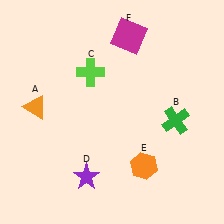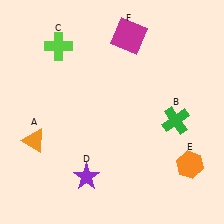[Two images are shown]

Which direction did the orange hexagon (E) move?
The orange hexagon (E) moved right.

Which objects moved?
The objects that moved are: the orange triangle (A), the lime cross (C), the orange hexagon (E).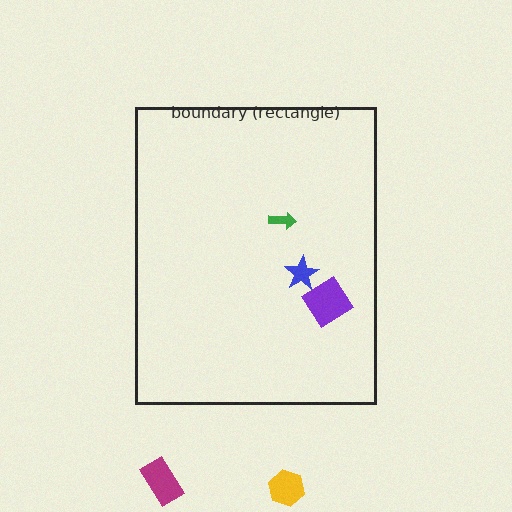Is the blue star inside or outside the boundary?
Inside.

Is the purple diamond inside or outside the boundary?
Inside.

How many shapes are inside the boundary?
3 inside, 2 outside.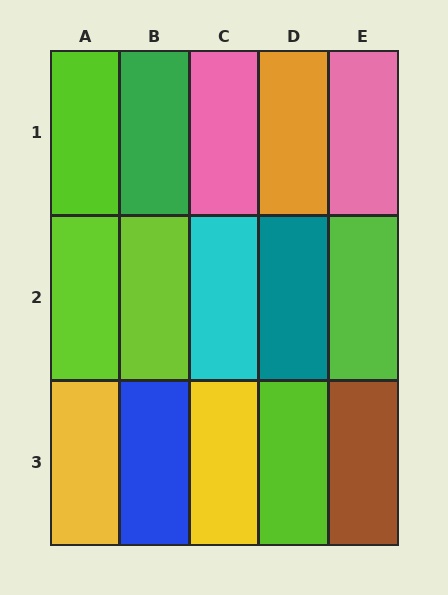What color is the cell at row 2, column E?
Lime.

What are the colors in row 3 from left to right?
Yellow, blue, yellow, lime, brown.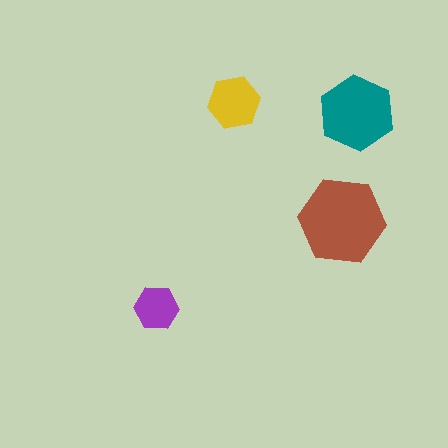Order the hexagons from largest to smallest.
the brown one, the teal one, the yellow one, the purple one.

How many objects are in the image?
There are 4 objects in the image.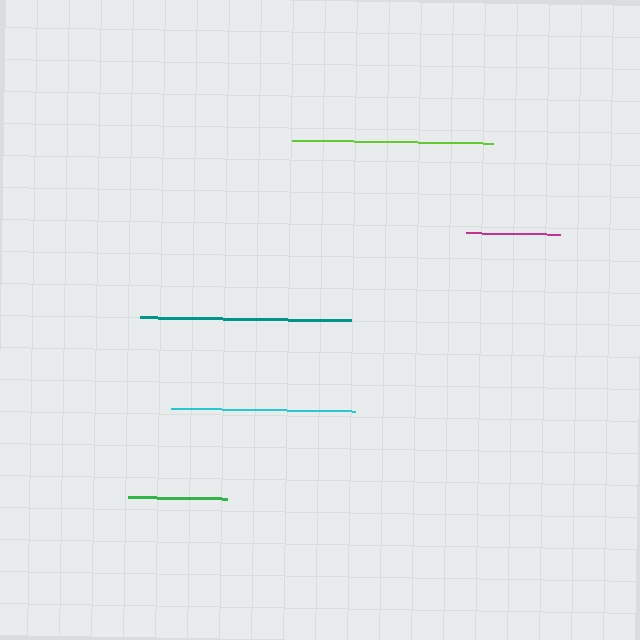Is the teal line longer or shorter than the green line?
The teal line is longer than the green line.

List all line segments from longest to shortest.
From longest to shortest: teal, lime, cyan, green, magenta.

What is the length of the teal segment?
The teal segment is approximately 212 pixels long.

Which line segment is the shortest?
The magenta line is the shortest at approximately 94 pixels.